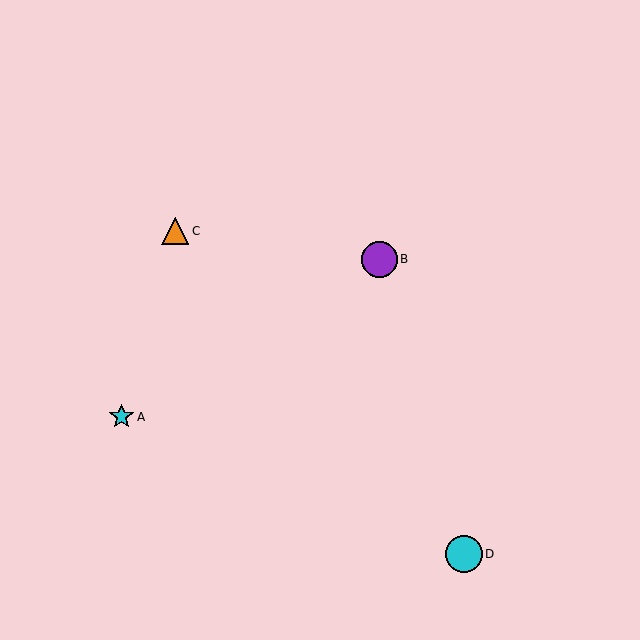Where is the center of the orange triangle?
The center of the orange triangle is at (175, 231).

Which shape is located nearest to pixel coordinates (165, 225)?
The orange triangle (labeled C) at (175, 231) is nearest to that location.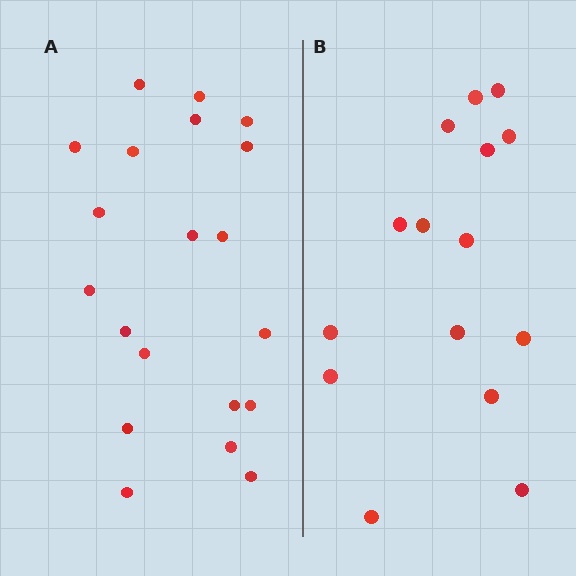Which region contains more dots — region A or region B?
Region A (the left region) has more dots.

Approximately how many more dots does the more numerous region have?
Region A has about 5 more dots than region B.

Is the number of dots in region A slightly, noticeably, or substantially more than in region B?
Region A has noticeably more, but not dramatically so. The ratio is roughly 1.3 to 1.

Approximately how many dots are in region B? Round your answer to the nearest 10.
About 20 dots. (The exact count is 15, which rounds to 20.)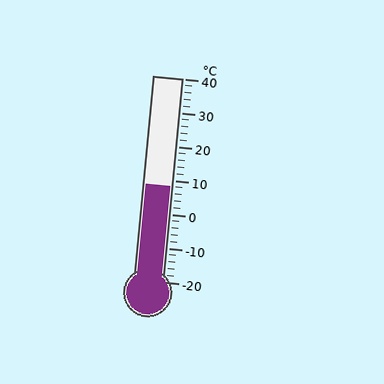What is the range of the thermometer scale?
The thermometer scale ranges from -20°C to 40°C.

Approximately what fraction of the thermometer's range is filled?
The thermometer is filled to approximately 45% of its range.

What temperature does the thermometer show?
The thermometer shows approximately 8°C.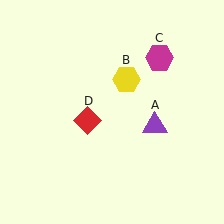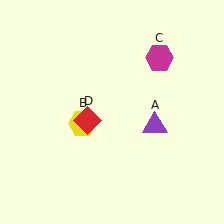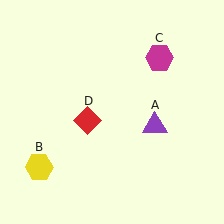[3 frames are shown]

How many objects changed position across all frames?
1 object changed position: yellow hexagon (object B).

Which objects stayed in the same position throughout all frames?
Purple triangle (object A) and magenta hexagon (object C) and red diamond (object D) remained stationary.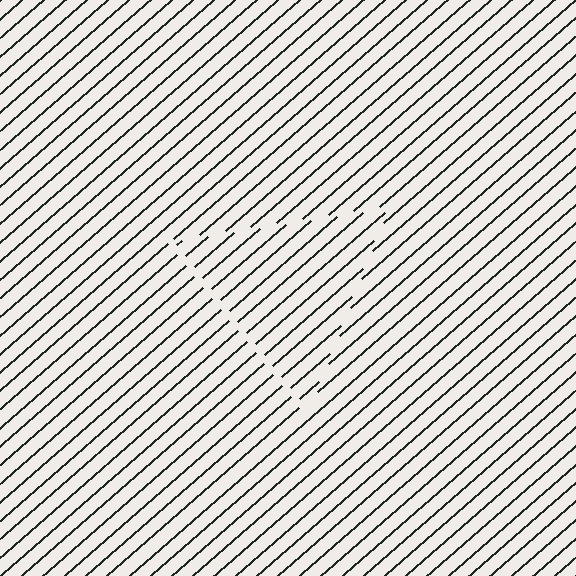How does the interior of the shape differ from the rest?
The interior of the shape contains the same grating, shifted by half a period — the contour is defined by the phase discontinuity where line-ends from the inner and outer gratings abut.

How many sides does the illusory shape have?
3 sides — the line-ends trace a triangle.